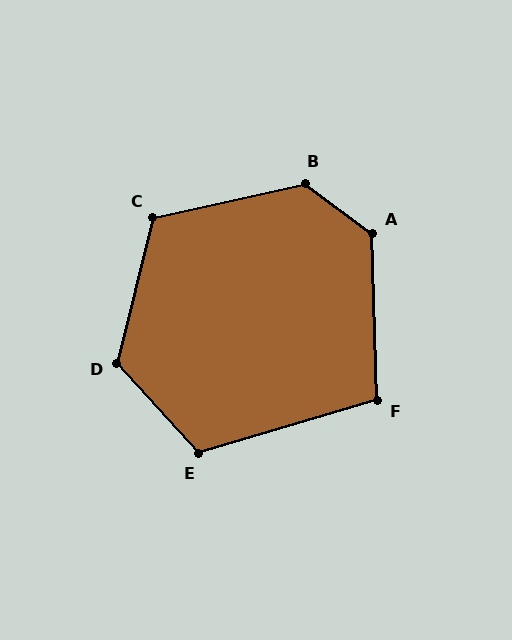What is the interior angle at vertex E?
Approximately 115 degrees (obtuse).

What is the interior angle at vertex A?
Approximately 128 degrees (obtuse).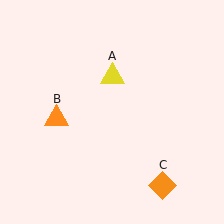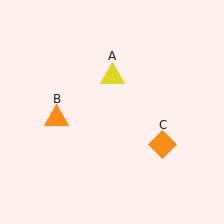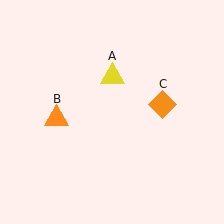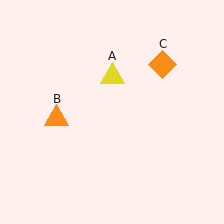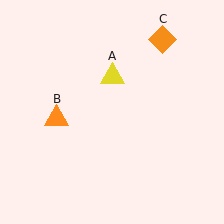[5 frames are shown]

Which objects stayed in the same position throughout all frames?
Yellow triangle (object A) and orange triangle (object B) remained stationary.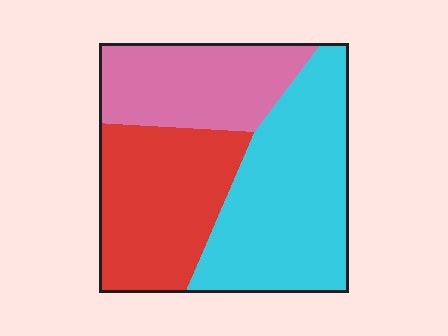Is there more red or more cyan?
Cyan.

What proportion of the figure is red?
Red takes up about one third (1/3) of the figure.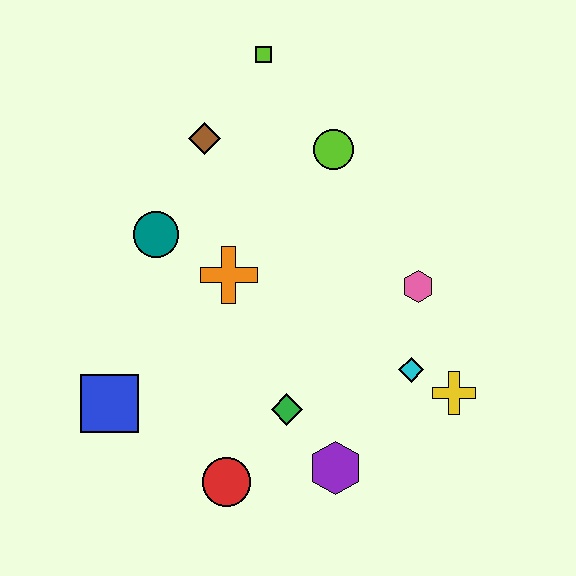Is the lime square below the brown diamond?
No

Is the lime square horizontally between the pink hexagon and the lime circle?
No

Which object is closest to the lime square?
The brown diamond is closest to the lime square.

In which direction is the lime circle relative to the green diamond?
The lime circle is above the green diamond.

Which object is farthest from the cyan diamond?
The lime square is farthest from the cyan diamond.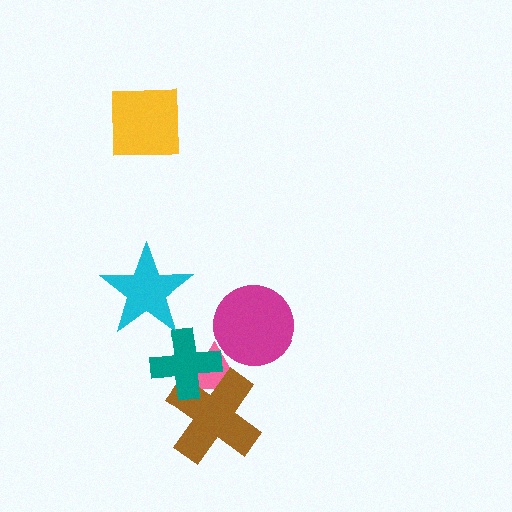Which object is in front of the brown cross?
The teal cross is in front of the brown cross.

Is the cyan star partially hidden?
No, no other shape covers it.